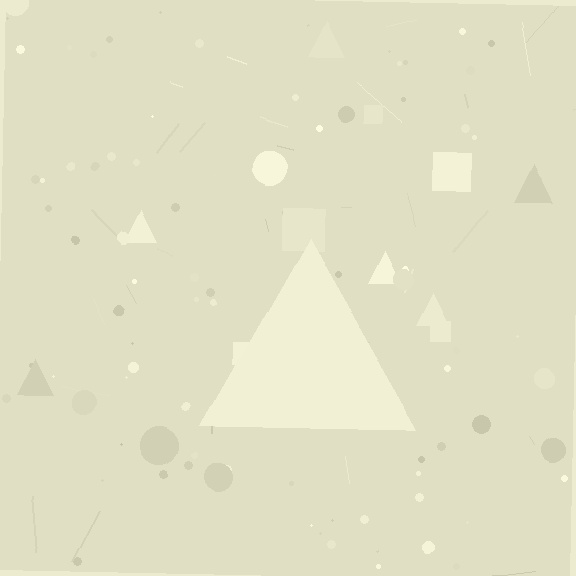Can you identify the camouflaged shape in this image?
The camouflaged shape is a triangle.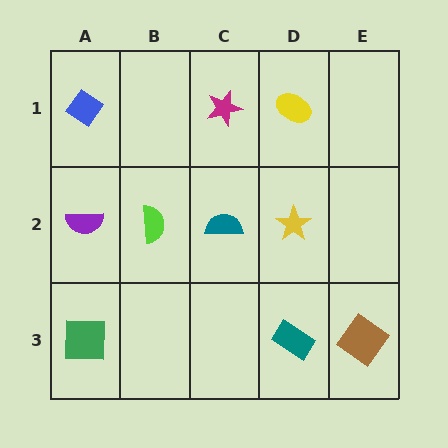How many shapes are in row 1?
3 shapes.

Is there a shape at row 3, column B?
No, that cell is empty.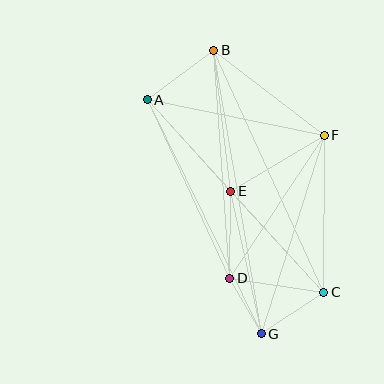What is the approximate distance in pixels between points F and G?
The distance between F and G is approximately 208 pixels.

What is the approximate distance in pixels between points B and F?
The distance between B and F is approximately 139 pixels.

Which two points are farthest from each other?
Points B and G are farthest from each other.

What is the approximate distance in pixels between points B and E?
The distance between B and E is approximately 142 pixels.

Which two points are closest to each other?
Points D and G are closest to each other.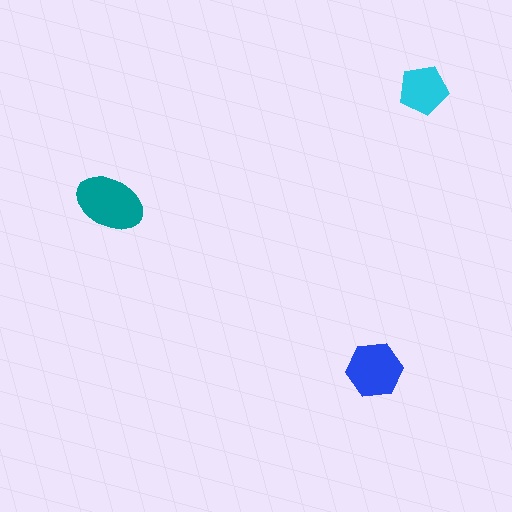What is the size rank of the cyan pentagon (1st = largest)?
3rd.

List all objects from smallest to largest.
The cyan pentagon, the blue hexagon, the teal ellipse.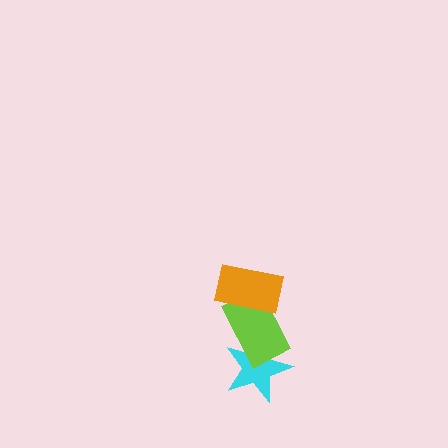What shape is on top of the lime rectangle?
The orange rectangle is on top of the lime rectangle.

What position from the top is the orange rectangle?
The orange rectangle is 1st from the top.